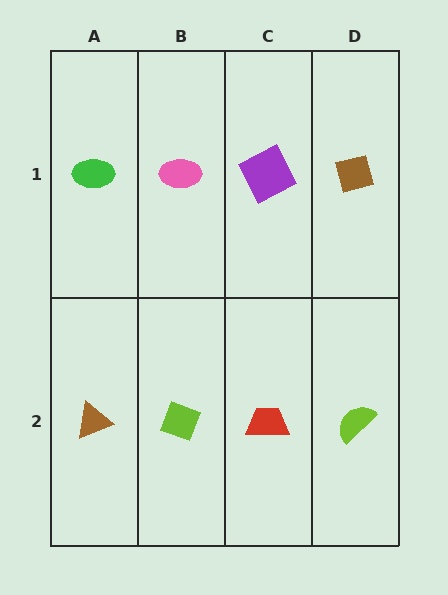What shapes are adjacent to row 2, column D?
A brown square (row 1, column D), a red trapezoid (row 2, column C).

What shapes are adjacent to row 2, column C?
A purple square (row 1, column C), a lime diamond (row 2, column B), a lime semicircle (row 2, column D).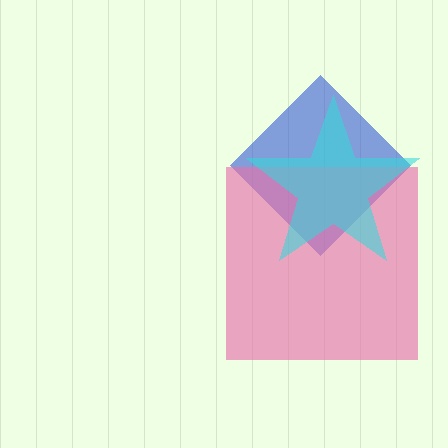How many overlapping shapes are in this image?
There are 3 overlapping shapes in the image.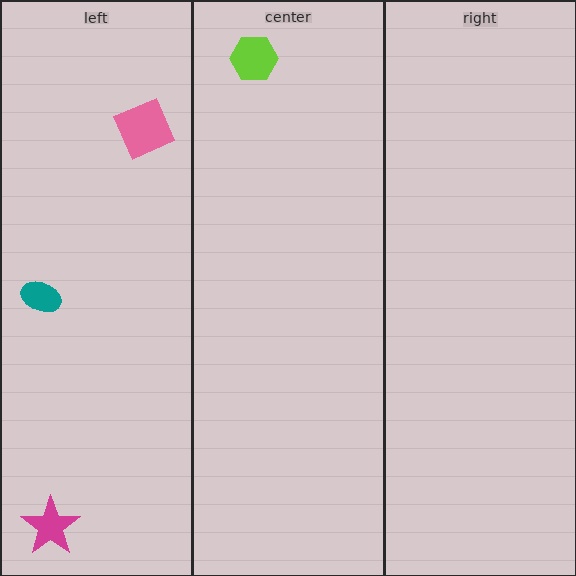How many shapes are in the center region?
1.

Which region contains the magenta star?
The left region.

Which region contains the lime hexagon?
The center region.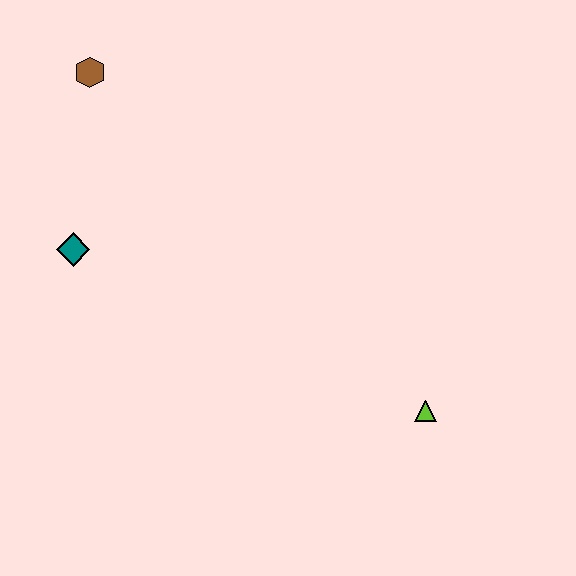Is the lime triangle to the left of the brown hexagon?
No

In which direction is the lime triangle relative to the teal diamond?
The lime triangle is to the right of the teal diamond.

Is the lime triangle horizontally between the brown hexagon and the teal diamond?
No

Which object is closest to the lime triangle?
The teal diamond is closest to the lime triangle.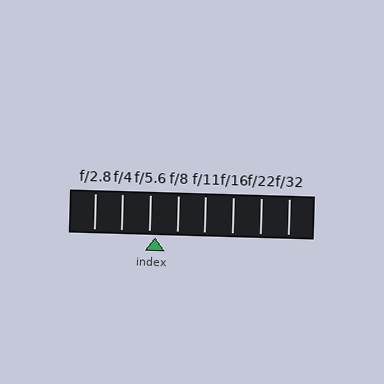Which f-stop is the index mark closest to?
The index mark is closest to f/5.6.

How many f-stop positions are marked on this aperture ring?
There are 8 f-stop positions marked.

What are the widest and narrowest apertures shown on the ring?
The widest aperture shown is f/2.8 and the narrowest is f/32.